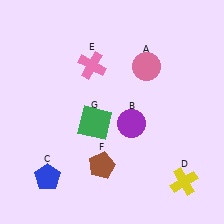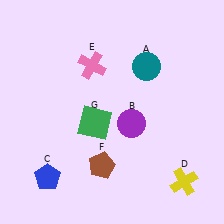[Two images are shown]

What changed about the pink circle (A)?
In Image 1, A is pink. In Image 2, it changed to teal.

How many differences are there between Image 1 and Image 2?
There is 1 difference between the two images.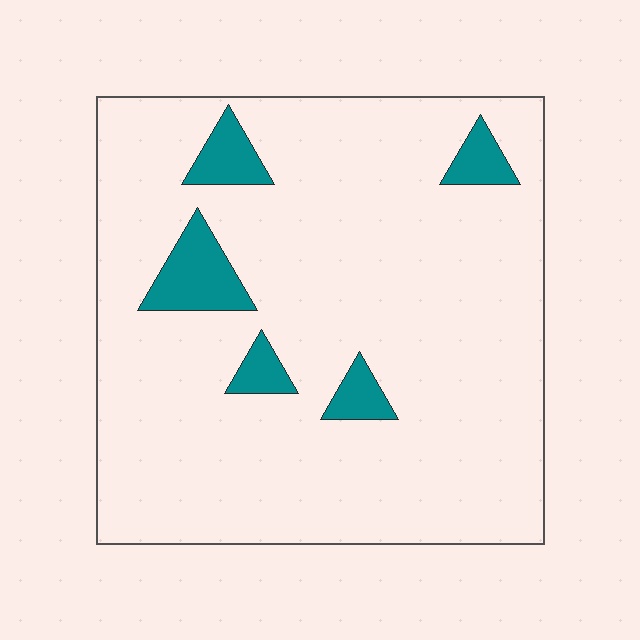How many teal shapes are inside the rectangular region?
5.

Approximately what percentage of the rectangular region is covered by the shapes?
Approximately 10%.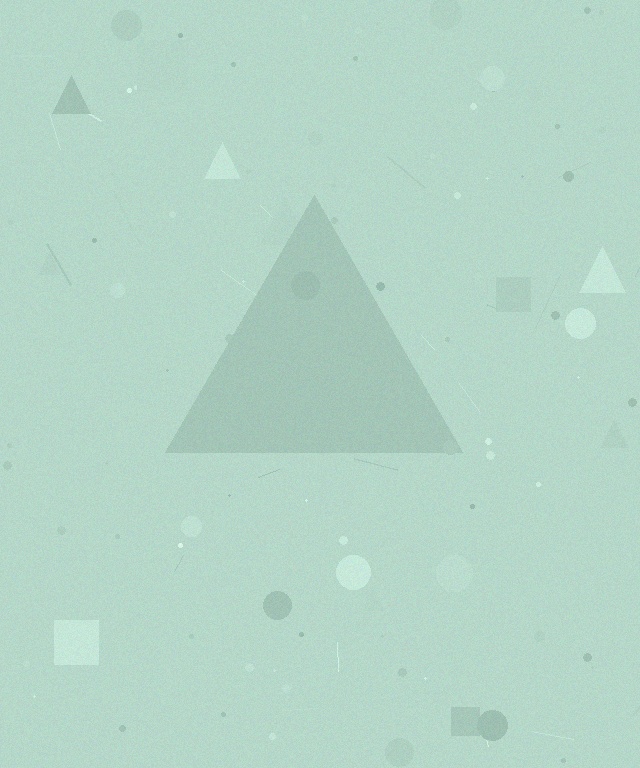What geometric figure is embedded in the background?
A triangle is embedded in the background.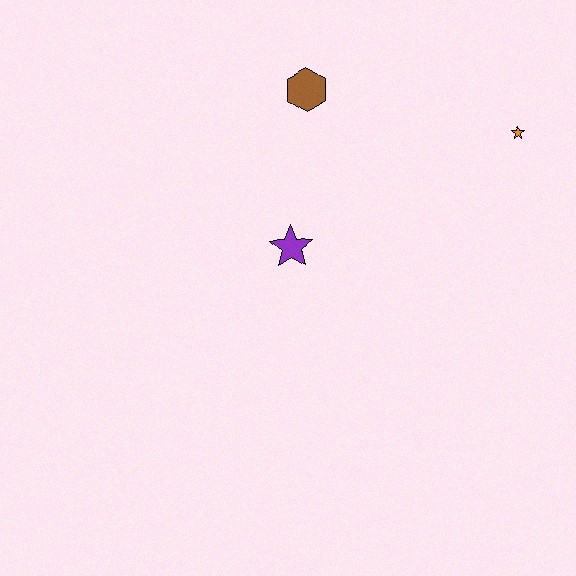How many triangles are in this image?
There are no triangles.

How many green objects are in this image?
There are no green objects.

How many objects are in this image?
There are 3 objects.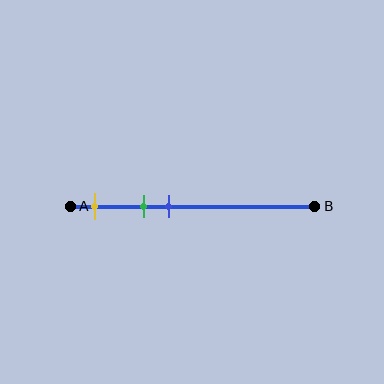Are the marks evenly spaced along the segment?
Yes, the marks are approximately evenly spaced.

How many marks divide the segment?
There are 3 marks dividing the segment.